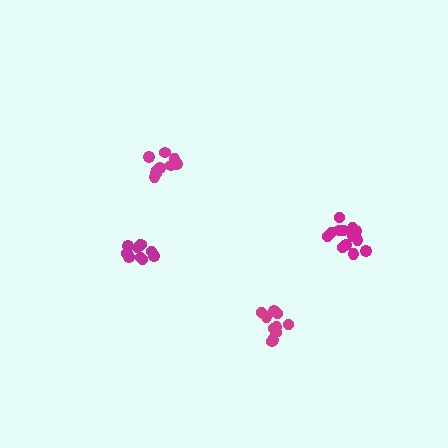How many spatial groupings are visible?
There are 4 spatial groupings.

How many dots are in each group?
Group 1: 10 dots, Group 2: 9 dots, Group 3: 10 dots, Group 4: 13 dots (42 total).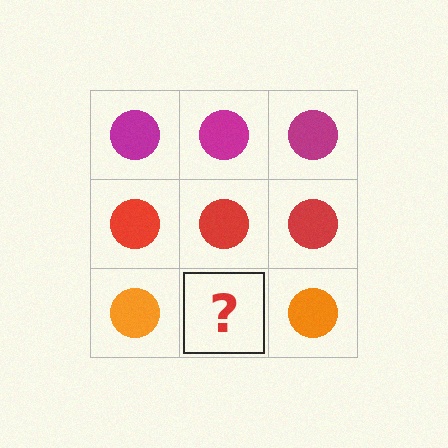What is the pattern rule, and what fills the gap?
The rule is that each row has a consistent color. The gap should be filled with an orange circle.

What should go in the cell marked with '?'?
The missing cell should contain an orange circle.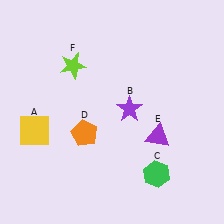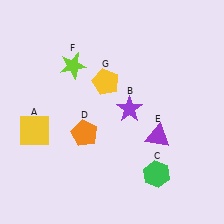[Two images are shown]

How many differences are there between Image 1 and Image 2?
There is 1 difference between the two images.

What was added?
A yellow pentagon (G) was added in Image 2.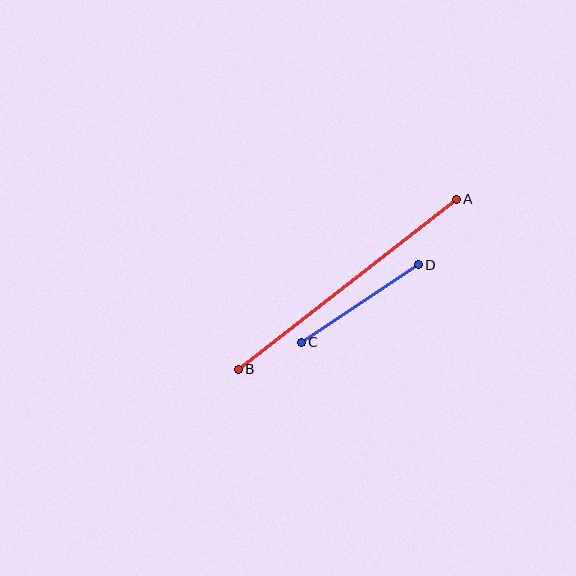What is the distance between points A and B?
The distance is approximately 276 pixels.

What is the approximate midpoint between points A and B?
The midpoint is at approximately (347, 284) pixels.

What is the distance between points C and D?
The distance is approximately 140 pixels.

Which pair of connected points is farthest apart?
Points A and B are farthest apart.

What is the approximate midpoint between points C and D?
The midpoint is at approximately (360, 303) pixels.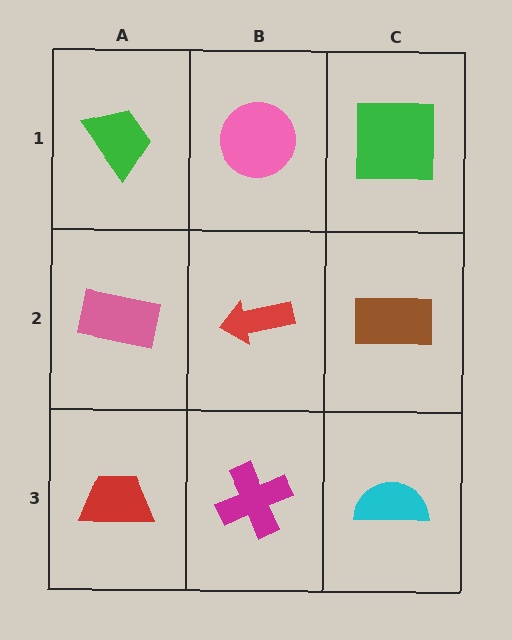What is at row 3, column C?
A cyan semicircle.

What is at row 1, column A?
A green trapezoid.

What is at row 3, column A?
A red trapezoid.